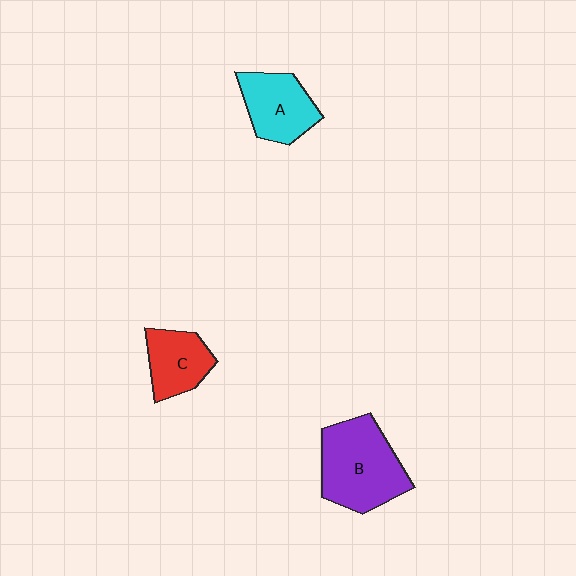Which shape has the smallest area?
Shape C (red).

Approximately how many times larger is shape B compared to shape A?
Approximately 1.5 times.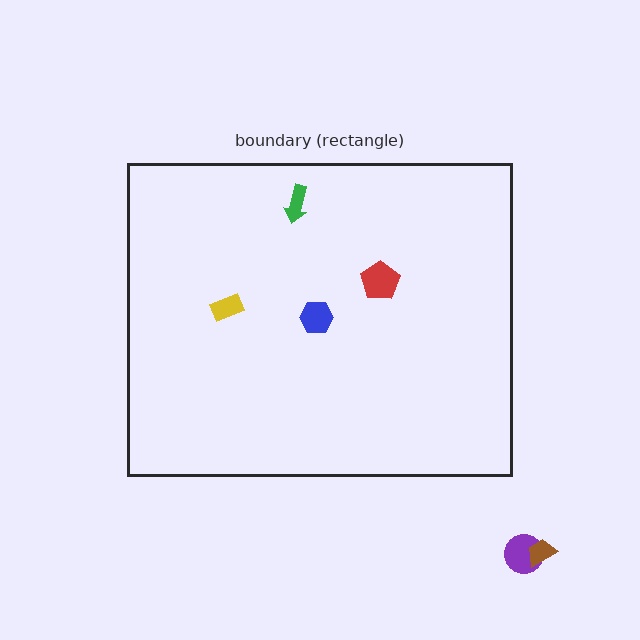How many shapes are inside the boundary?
4 inside, 2 outside.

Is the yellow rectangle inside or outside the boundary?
Inside.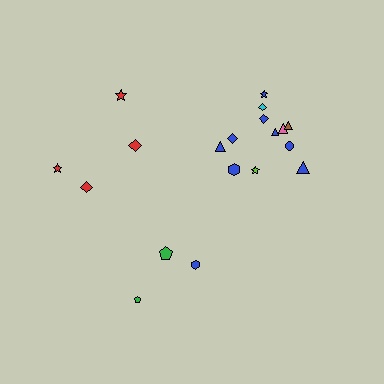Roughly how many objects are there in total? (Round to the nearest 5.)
Roughly 20 objects in total.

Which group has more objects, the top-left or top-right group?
The top-right group.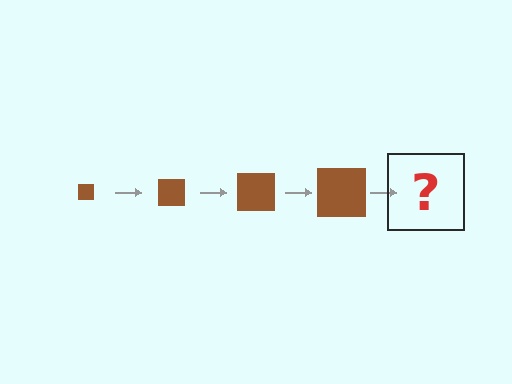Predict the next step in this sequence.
The next step is a brown square, larger than the previous one.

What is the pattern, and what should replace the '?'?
The pattern is that the square gets progressively larger each step. The '?' should be a brown square, larger than the previous one.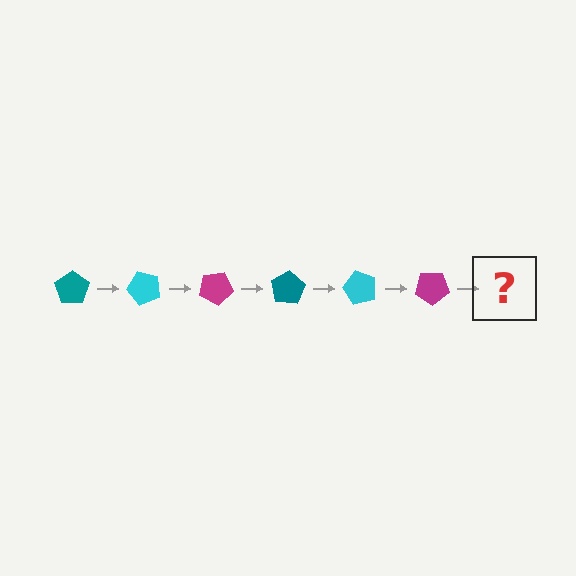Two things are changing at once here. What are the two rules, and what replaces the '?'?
The two rules are that it rotates 50 degrees each step and the color cycles through teal, cyan, and magenta. The '?' should be a teal pentagon, rotated 300 degrees from the start.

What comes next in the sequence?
The next element should be a teal pentagon, rotated 300 degrees from the start.